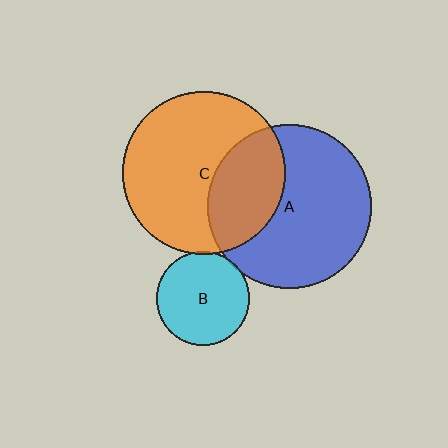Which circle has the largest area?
Circle A (blue).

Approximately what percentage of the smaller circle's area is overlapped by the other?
Approximately 5%.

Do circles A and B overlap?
Yes.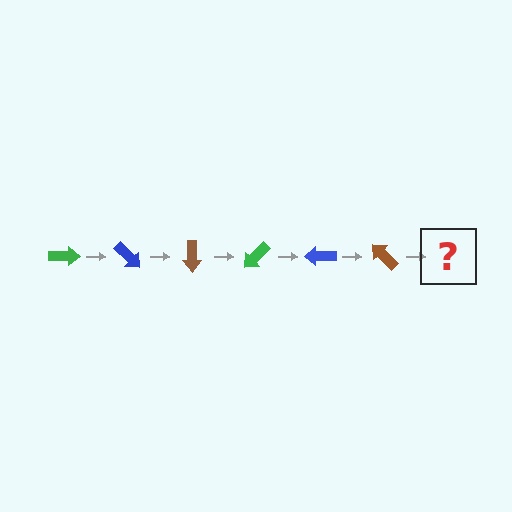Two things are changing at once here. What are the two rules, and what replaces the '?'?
The two rules are that it rotates 45 degrees each step and the color cycles through green, blue, and brown. The '?' should be a green arrow, rotated 270 degrees from the start.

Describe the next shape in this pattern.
It should be a green arrow, rotated 270 degrees from the start.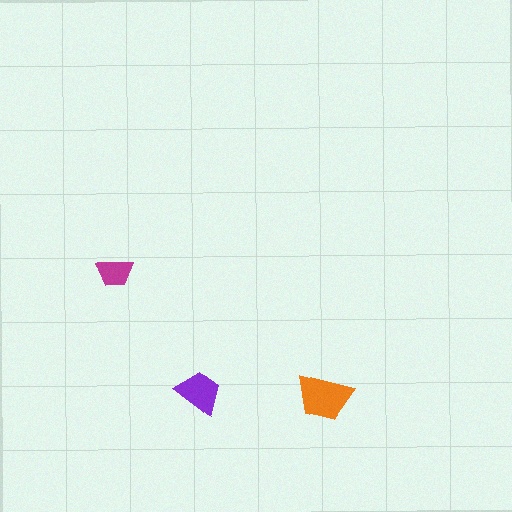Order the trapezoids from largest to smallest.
the orange one, the purple one, the magenta one.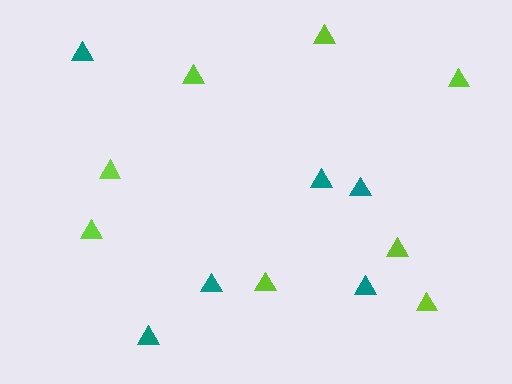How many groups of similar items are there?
There are 2 groups: one group of teal triangles (6) and one group of lime triangles (8).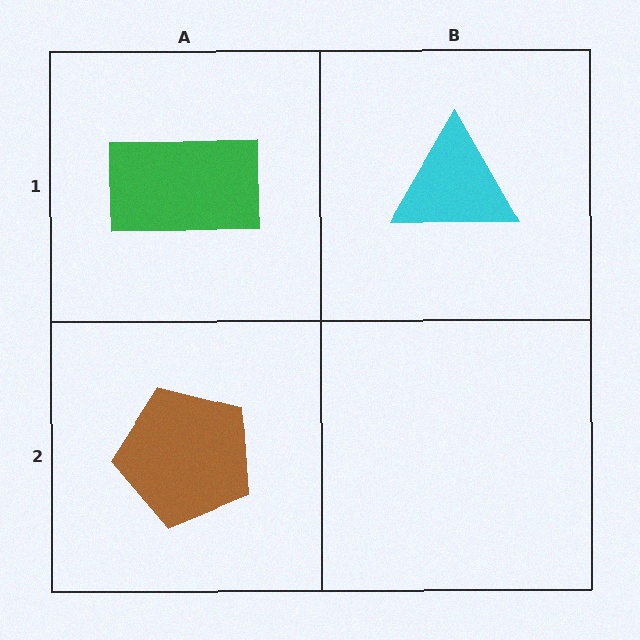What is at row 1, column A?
A green rectangle.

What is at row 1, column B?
A cyan triangle.